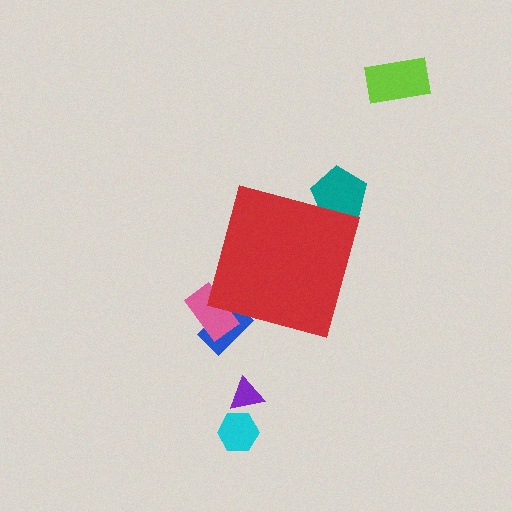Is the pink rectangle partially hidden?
Yes, the pink rectangle is partially hidden behind the red diamond.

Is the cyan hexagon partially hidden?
No, the cyan hexagon is fully visible.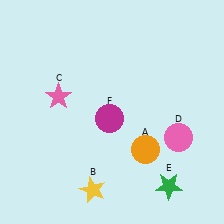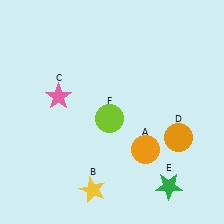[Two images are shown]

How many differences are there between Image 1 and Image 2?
There are 2 differences between the two images.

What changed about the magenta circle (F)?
In Image 1, F is magenta. In Image 2, it changed to lime.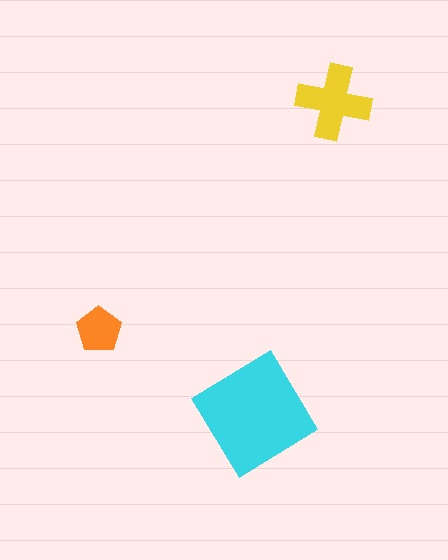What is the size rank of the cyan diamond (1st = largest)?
1st.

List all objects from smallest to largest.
The orange pentagon, the yellow cross, the cyan diamond.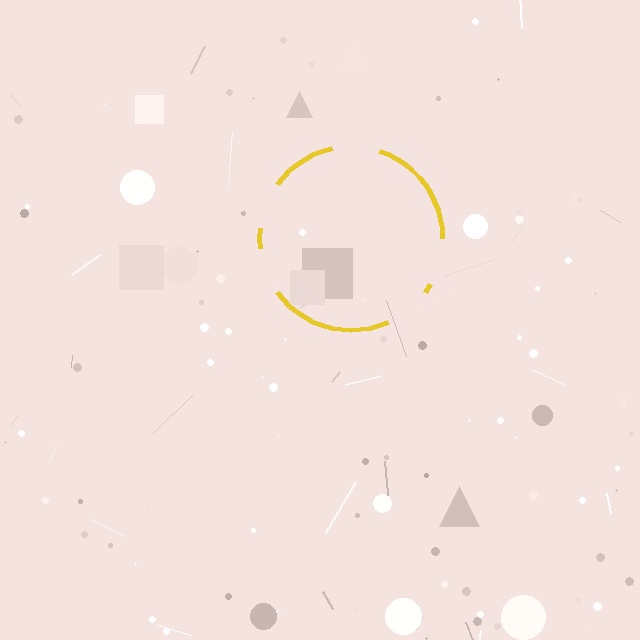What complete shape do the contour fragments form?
The contour fragments form a circle.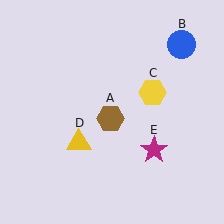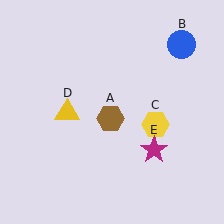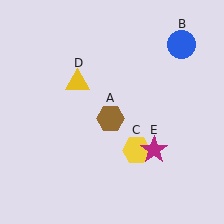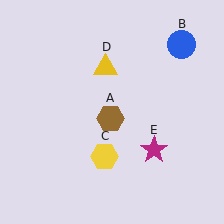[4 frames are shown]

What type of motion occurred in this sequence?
The yellow hexagon (object C), yellow triangle (object D) rotated clockwise around the center of the scene.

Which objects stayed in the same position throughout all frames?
Brown hexagon (object A) and blue circle (object B) and magenta star (object E) remained stationary.